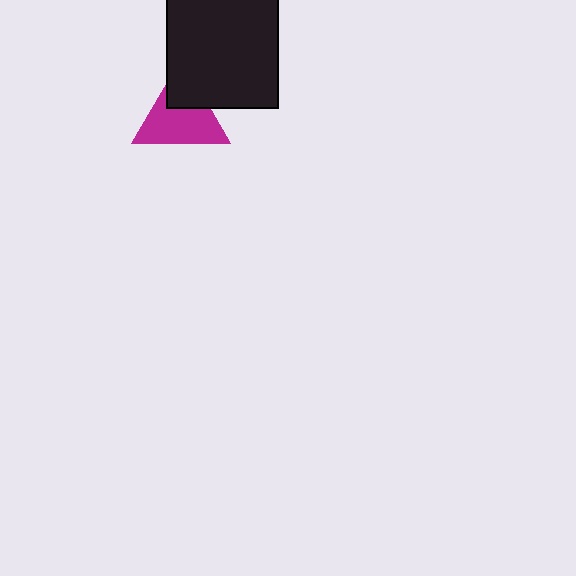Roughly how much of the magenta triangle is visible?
Most of it is visible (roughly 68%).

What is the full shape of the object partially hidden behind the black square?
The partially hidden object is a magenta triangle.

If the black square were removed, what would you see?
You would see the complete magenta triangle.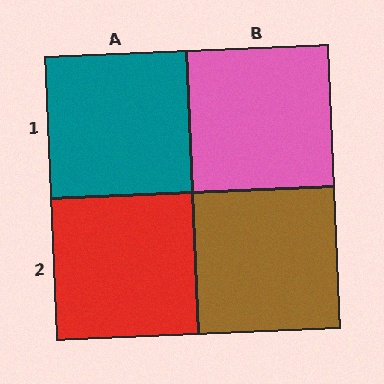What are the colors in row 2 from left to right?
Red, brown.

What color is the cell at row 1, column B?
Pink.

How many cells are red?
1 cell is red.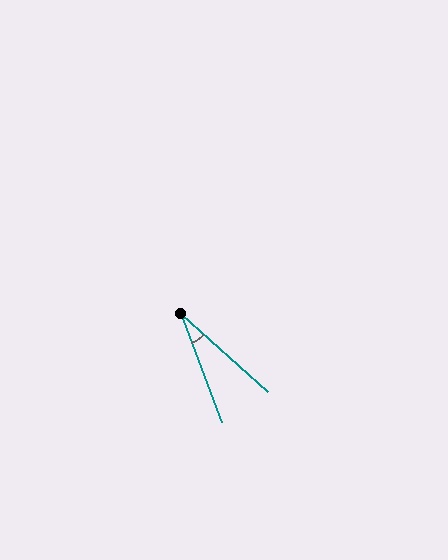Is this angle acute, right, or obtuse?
It is acute.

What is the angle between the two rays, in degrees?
Approximately 28 degrees.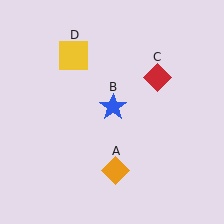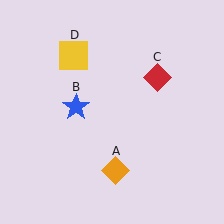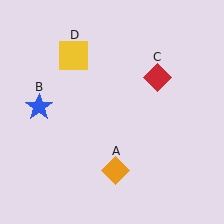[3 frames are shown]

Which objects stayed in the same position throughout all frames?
Orange diamond (object A) and red diamond (object C) and yellow square (object D) remained stationary.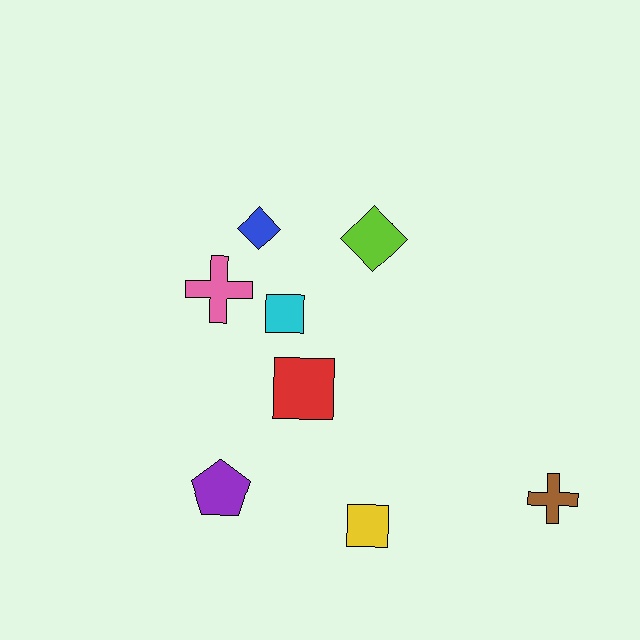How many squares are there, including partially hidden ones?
There are 3 squares.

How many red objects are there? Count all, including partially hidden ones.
There is 1 red object.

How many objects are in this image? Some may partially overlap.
There are 8 objects.